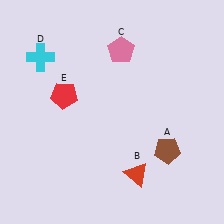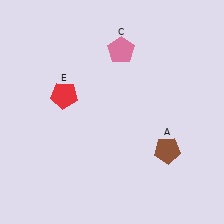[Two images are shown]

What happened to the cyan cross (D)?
The cyan cross (D) was removed in Image 2. It was in the top-left area of Image 1.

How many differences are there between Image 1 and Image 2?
There are 2 differences between the two images.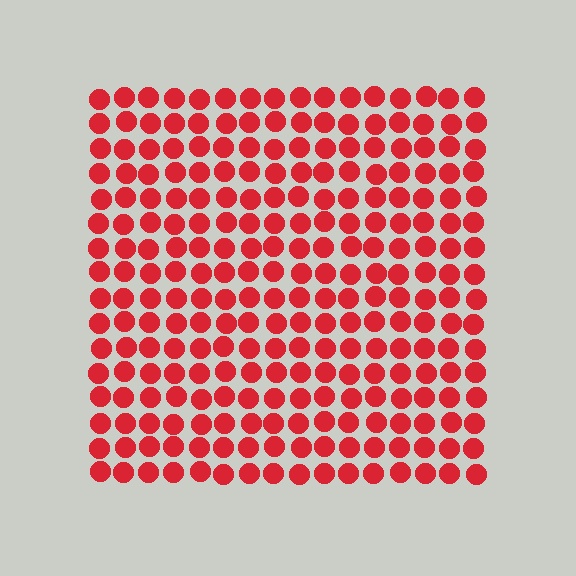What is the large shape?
The large shape is a square.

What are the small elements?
The small elements are circles.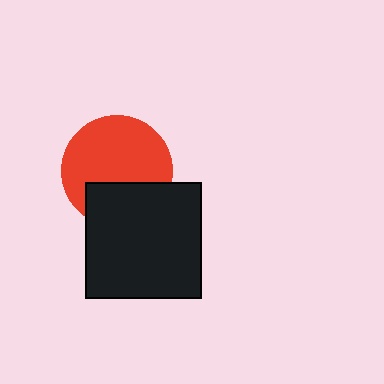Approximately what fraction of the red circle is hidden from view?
Roughly 33% of the red circle is hidden behind the black square.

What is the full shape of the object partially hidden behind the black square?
The partially hidden object is a red circle.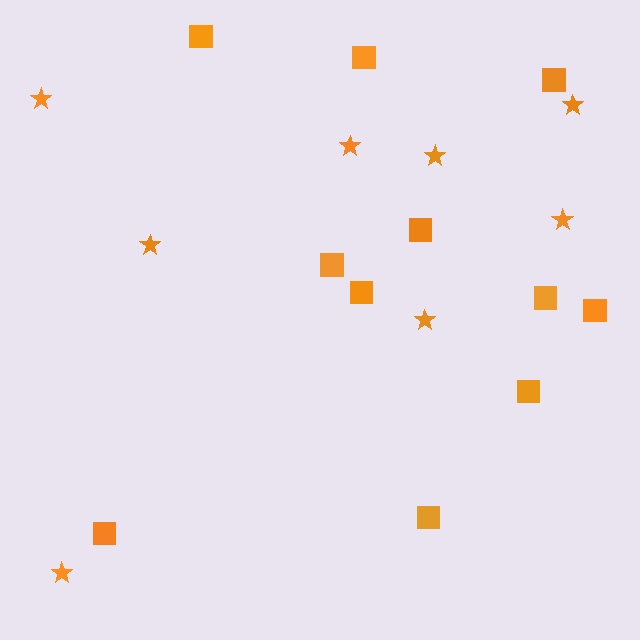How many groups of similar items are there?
There are 2 groups: one group of stars (8) and one group of squares (11).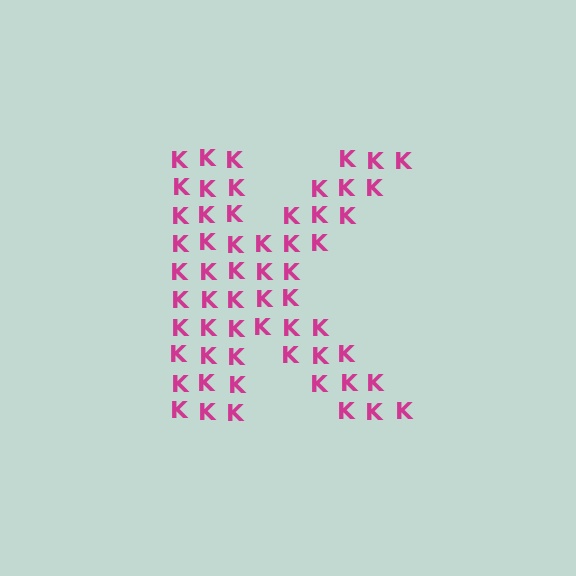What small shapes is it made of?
It is made of small letter K's.